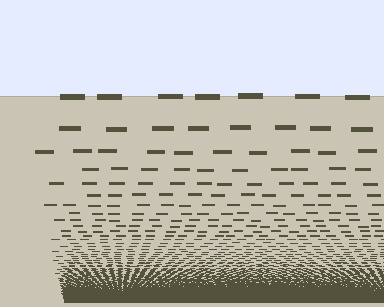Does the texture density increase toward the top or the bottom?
Density increases toward the bottom.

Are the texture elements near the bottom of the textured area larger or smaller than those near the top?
Smaller. The gradient is inverted — elements near the bottom are smaller and denser.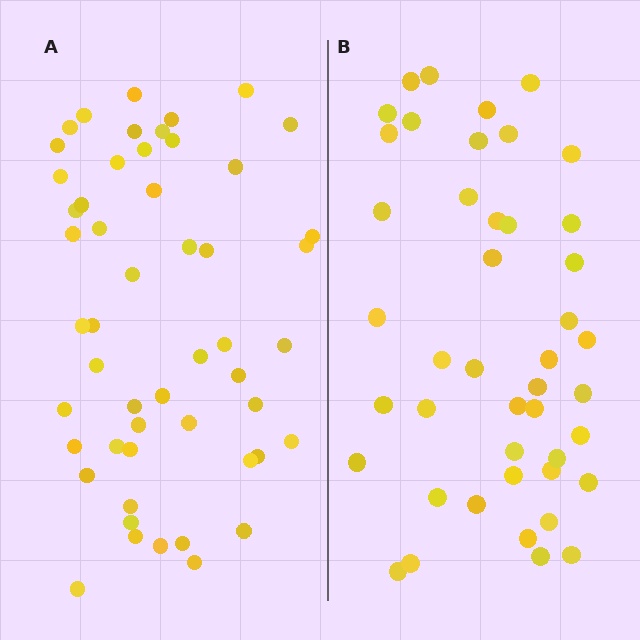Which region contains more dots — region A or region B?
Region A (the left region) has more dots.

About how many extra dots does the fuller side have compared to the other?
Region A has roughly 8 or so more dots than region B.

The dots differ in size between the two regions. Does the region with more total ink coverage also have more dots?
No. Region B has more total ink coverage because its dots are larger, but region A actually contains more individual dots. Total area can be misleading — the number of items is what matters here.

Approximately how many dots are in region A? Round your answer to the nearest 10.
About 50 dots. (The exact count is 52, which rounds to 50.)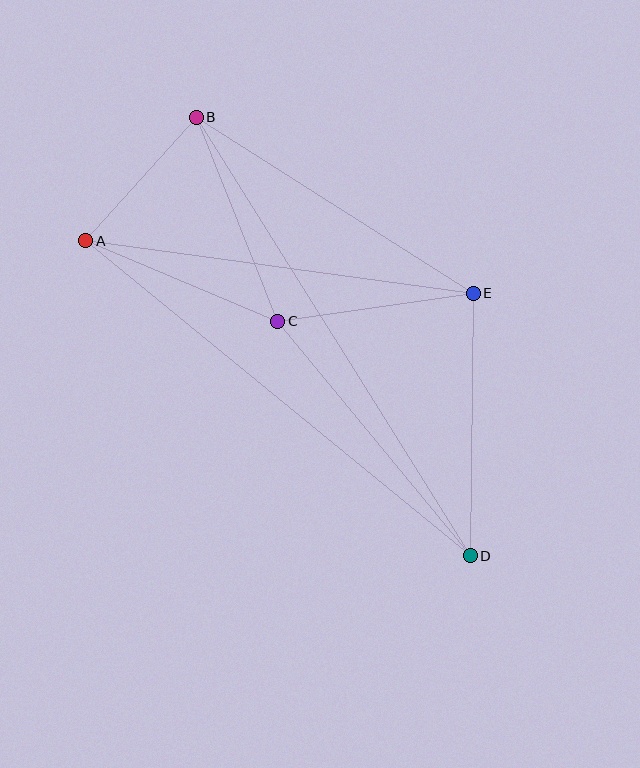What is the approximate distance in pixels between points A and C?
The distance between A and C is approximately 208 pixels.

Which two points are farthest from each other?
Points B and D are farthest from each other.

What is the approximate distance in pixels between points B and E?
The distance between B and E is approximately 328 pixels.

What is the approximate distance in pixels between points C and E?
The distance between C and E is approximately 197 pixels.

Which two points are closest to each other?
Points A and B are closest to each other.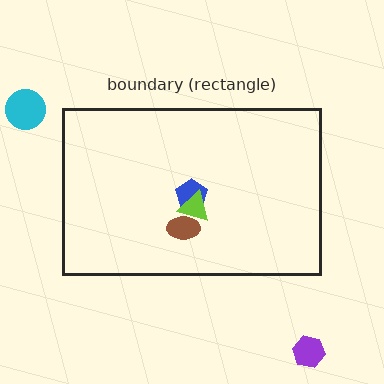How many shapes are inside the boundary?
3 inside, 2 outside.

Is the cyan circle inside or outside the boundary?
Outside.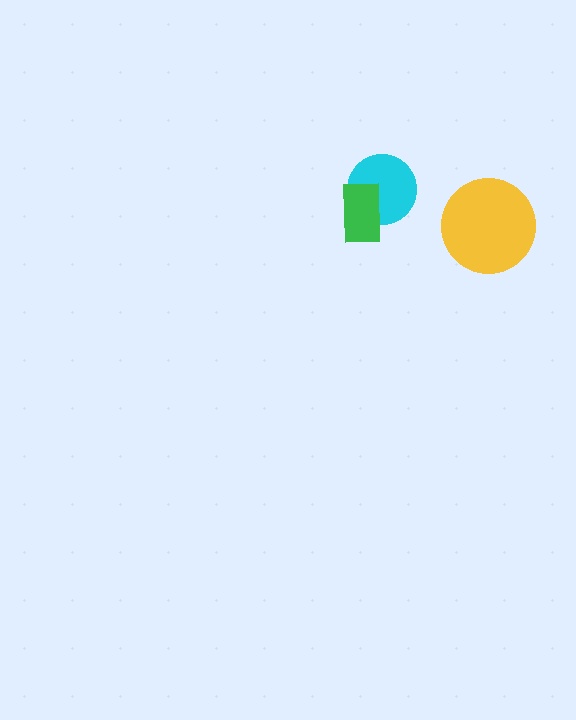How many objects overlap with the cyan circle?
1 object overlaps with the cyan circle.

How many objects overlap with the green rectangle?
1 object overlaps with the green rectangle.